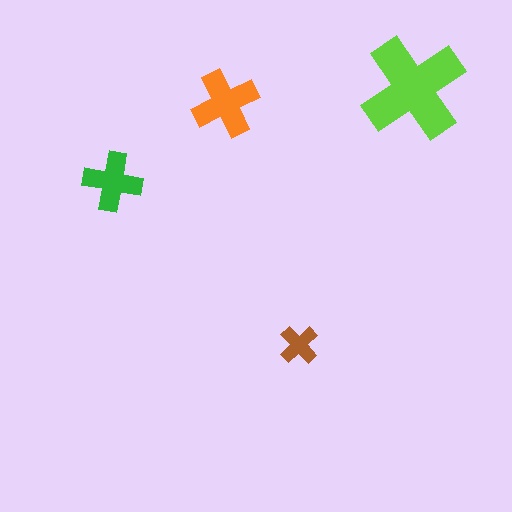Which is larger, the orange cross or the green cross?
The orange one.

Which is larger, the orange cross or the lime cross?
The lime one.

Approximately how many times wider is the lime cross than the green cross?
About 2 times wider.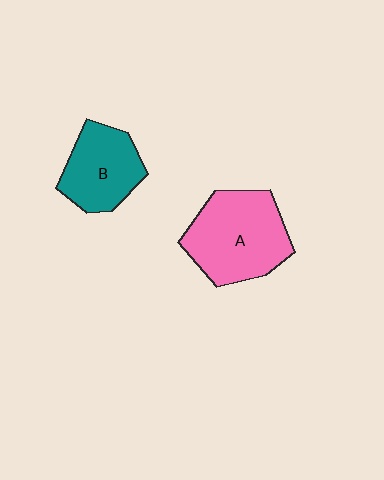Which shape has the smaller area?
Shape B (teal).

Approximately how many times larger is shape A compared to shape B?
Approximately 1.4 times.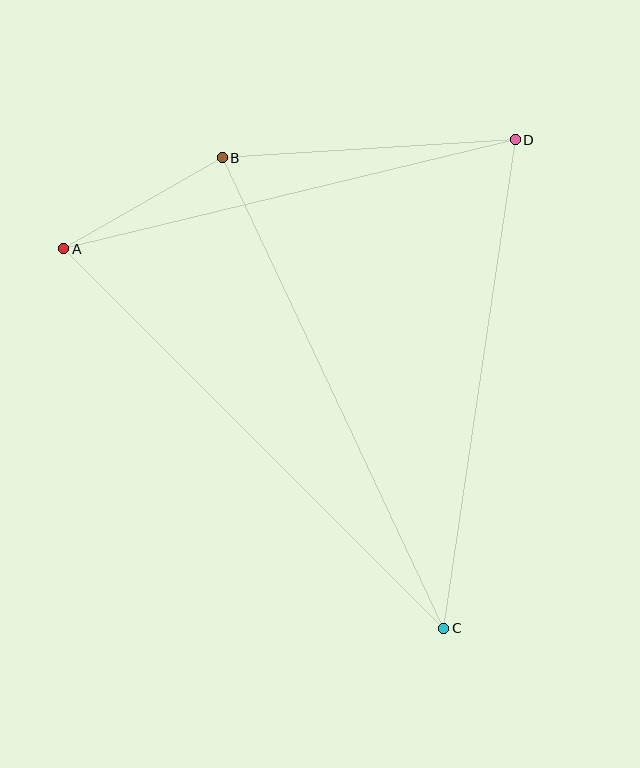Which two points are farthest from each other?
Points A and C are farthest from each other.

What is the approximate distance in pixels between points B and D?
The distance between B and D is approximately 294 pixels.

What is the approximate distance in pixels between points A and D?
The distance between A and D is approximately 464 pixels.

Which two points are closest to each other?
Points A and B are closest to each other.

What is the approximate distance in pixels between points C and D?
The distance between C and D is approximately 494 pixels.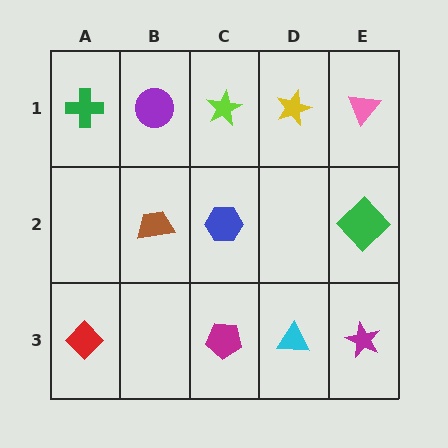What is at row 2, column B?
A brown trapezoid.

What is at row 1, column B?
A purple circle.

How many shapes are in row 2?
3 shapes.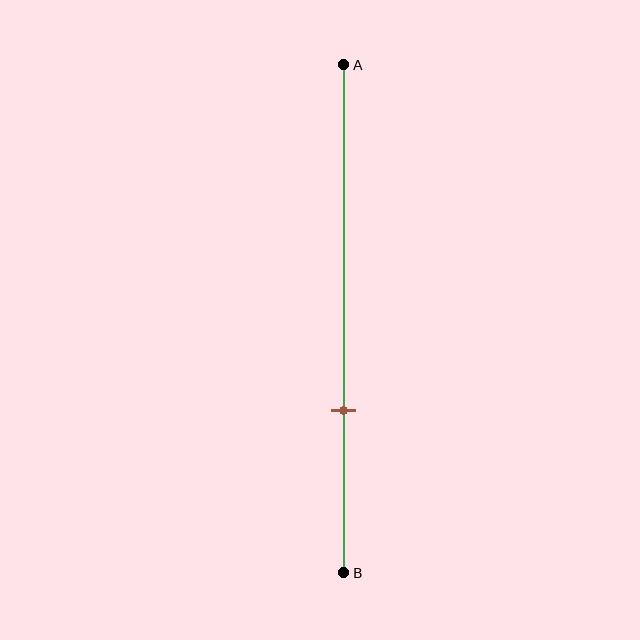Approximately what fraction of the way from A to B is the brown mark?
The brown mark is approximately 70% of the way from A to B.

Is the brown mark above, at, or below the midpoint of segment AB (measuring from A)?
The brown mark is below the midpoint of segment AB.